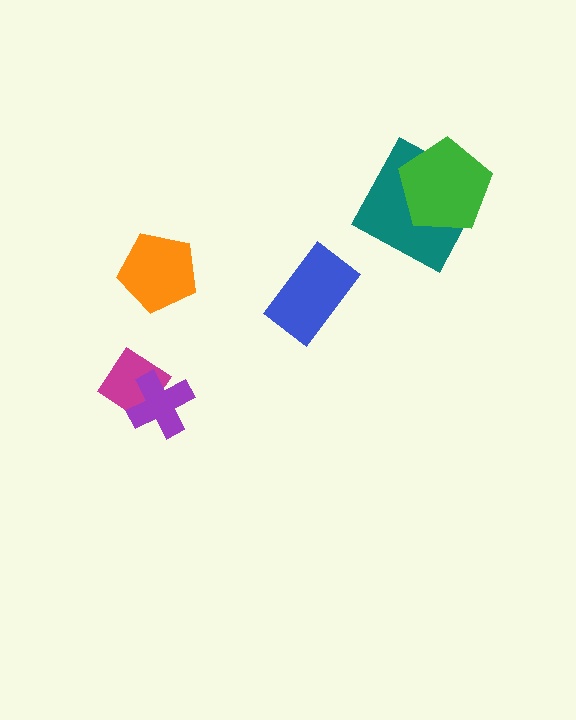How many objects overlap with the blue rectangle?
0 objects overlap with the blue rectangle.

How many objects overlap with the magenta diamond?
1 object overlaps with the magenta diamond.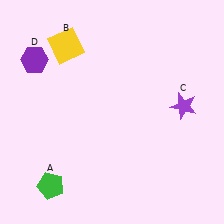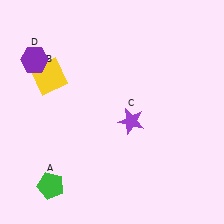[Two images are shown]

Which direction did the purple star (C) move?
The purple star (C) moved left.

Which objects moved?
The objects that moved are: the yellow square (B), the purple star (C).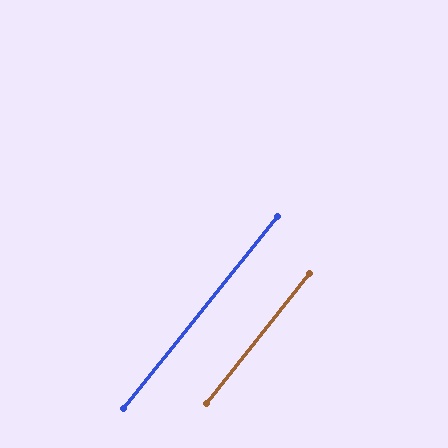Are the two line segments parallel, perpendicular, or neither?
Parallel — their directions differ by only 0.6°.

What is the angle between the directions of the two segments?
Approximately 1 degree.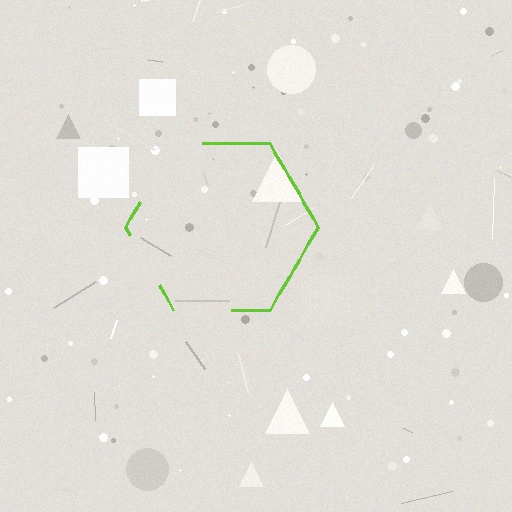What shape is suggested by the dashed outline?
The dashed outline suggests a hexagon.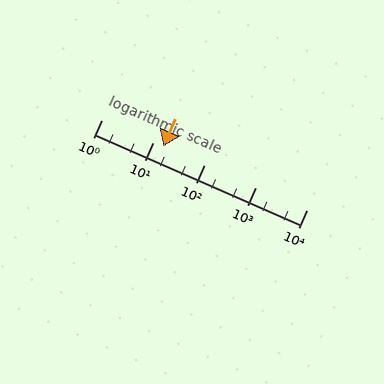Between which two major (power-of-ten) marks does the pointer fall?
The pointer is between 10 and 100.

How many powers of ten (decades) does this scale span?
The scale spans 4 decades, from 1 to 10000.